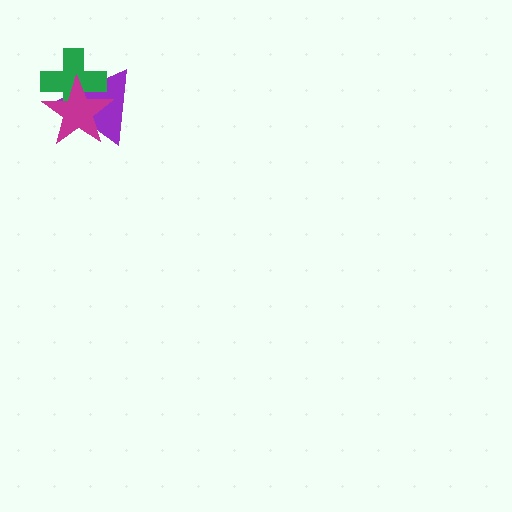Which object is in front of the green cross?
The magenta star is in front of the green cross.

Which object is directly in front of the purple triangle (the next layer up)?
The green cross is directly in front of the purple triangle.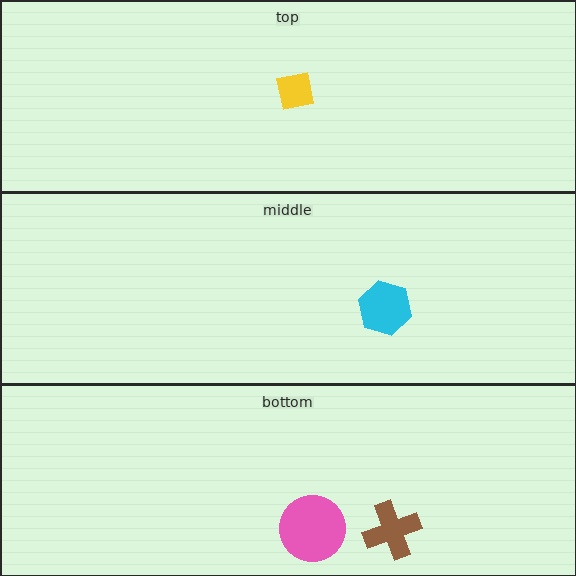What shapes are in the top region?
The yellow square.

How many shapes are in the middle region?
1.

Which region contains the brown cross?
The bottom region.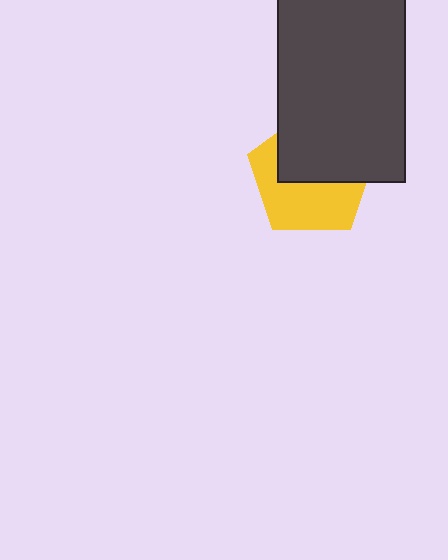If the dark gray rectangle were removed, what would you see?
You would see the complete yellow pentagon.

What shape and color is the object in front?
The object in front is a dark gray rectangle.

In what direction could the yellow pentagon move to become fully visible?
The yellow pentagon could move down. That would shift it out from behind the dark gray rectangle entirely.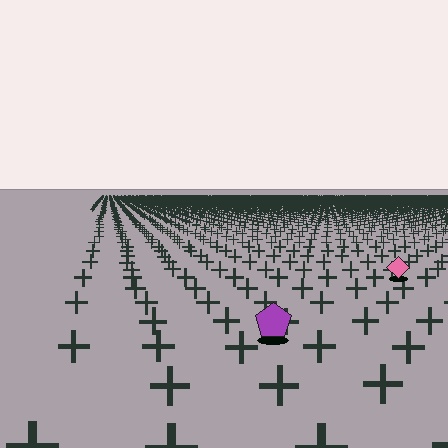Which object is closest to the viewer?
The purple pentagon is closest. The texture marks near it are larger and more spread out.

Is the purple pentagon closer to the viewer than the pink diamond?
Yes. The purple pentagon is closer — you can tell from the texture gradient: the ground texture is coarser near it.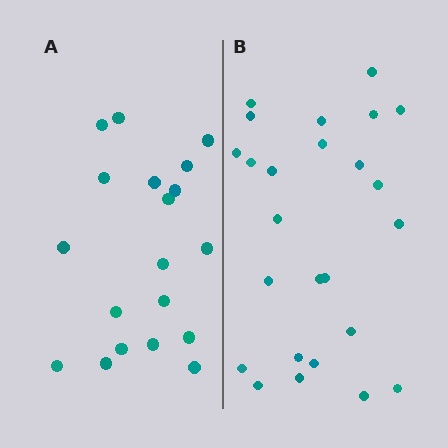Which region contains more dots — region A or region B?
Region B (the right region) has more dots.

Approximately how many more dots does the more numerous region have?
Region B has about 6 more dots than region A.